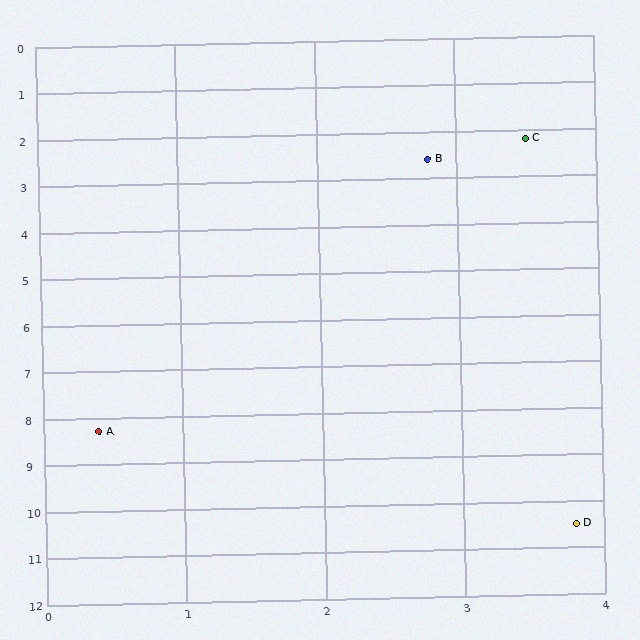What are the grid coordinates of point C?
Point C is at approximately (3.5, 2.2).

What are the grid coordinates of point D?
Point D is at approximately (3.8, 10.5).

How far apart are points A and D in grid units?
Points A and D are about 4.0 grid units apart.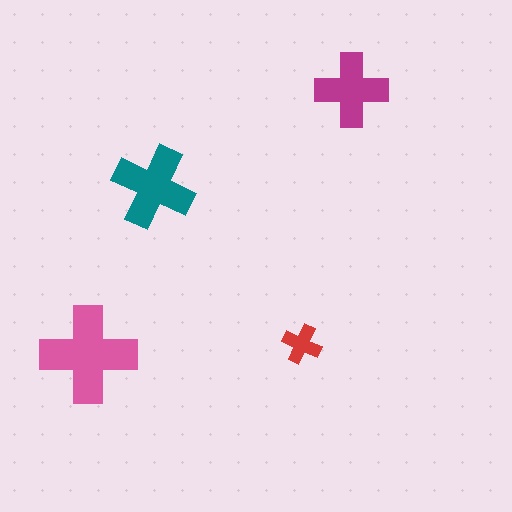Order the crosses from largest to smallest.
the pink one, the teal one, the magenta one, the red one.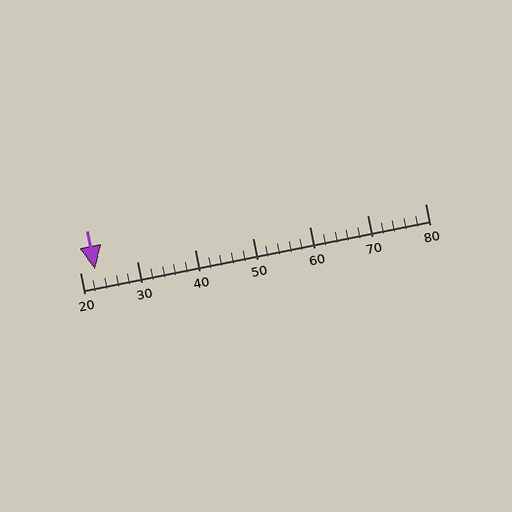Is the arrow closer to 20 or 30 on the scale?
The arrow is closer to 20.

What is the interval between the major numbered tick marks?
The major tick marks are spaced 10 units apart.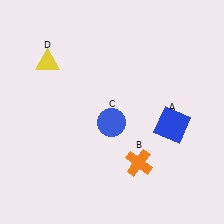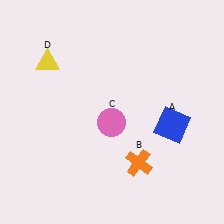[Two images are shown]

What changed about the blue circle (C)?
In Image 1, C is blue. In Image 2, it changed to pink.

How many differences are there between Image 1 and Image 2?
There is 1 difference between the two images.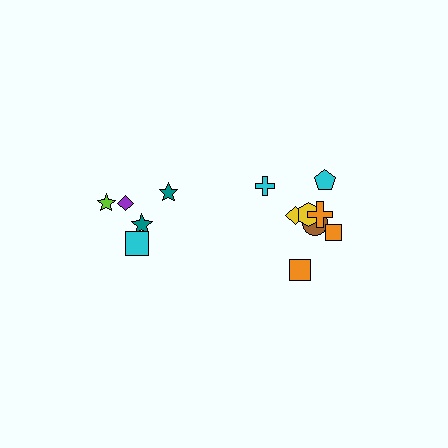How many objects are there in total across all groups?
There are 13 objects.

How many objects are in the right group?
There are 8 objects.